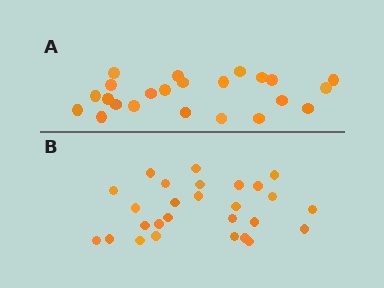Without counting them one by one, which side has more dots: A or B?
Region B (the bottom region) has more dots.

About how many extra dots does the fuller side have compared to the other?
Region B has about 4 more dots than region A.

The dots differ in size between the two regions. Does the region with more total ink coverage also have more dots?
No. Region A has more total ink coverage because its dots are larger, but region B actually contains more individual dots. Total area can be misleading — the number of items is what matters here.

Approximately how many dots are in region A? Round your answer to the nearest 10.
About 20 dots. (The exact count is 23, which rounds to 20.)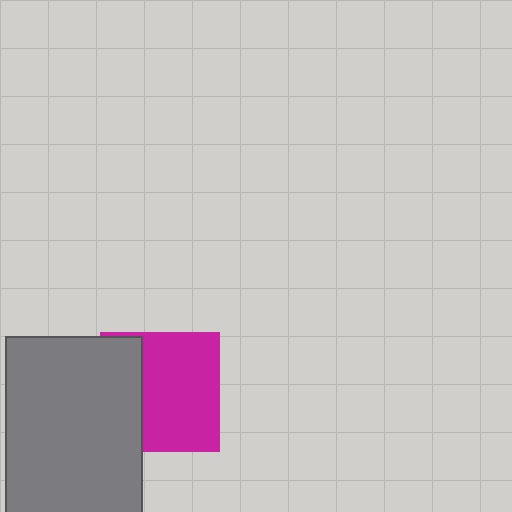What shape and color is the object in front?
The object in front is a gray rectangle.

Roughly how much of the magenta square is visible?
About half of it is visible (roughly 65%).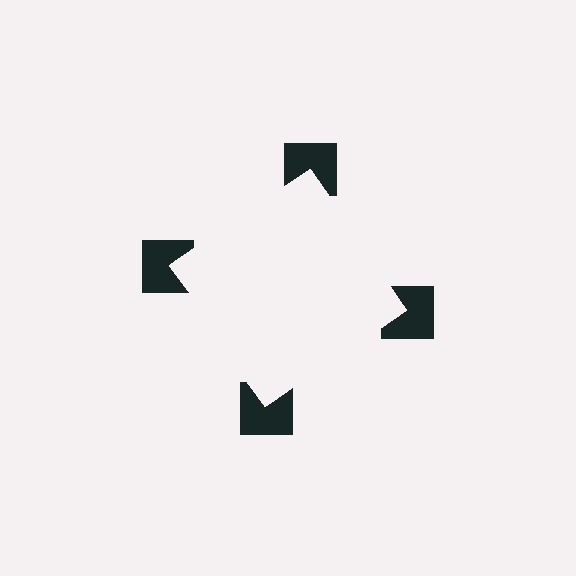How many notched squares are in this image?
There are 4 — one at each vertex of the illusory square.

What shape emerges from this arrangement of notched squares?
An illusory square — its edges are inferred from the aligned wedge cuts in the notched squares, not physically drawn.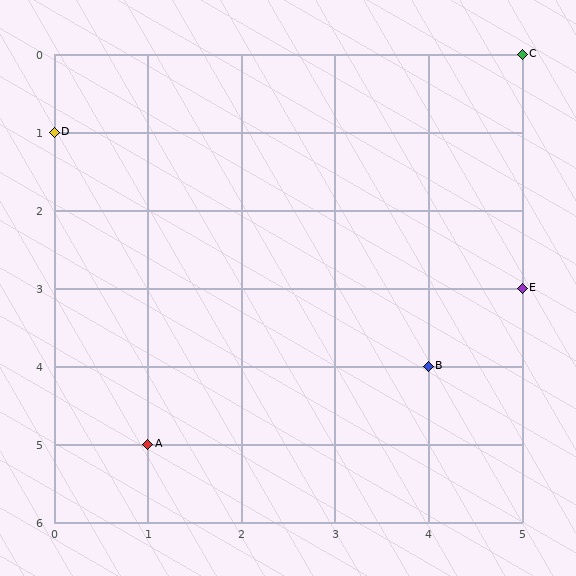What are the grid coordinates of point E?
Point E is at grid coordinates (5, 3).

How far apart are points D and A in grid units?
Points D and A are 1 column and 4 rows apart (about 4.1 grid units diagonally).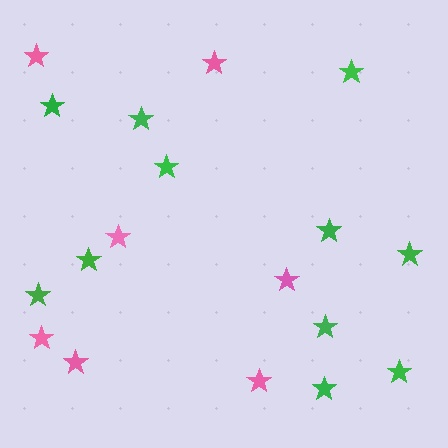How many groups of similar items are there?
There are 2 groups: one group of pink stars (7) and one group of green stars (11).